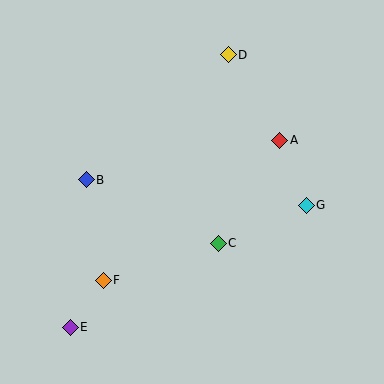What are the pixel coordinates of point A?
Point A is at (280, 140).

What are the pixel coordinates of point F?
Point F is at (103, 280).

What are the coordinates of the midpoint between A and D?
The midpoint between A and D is at (254, 97).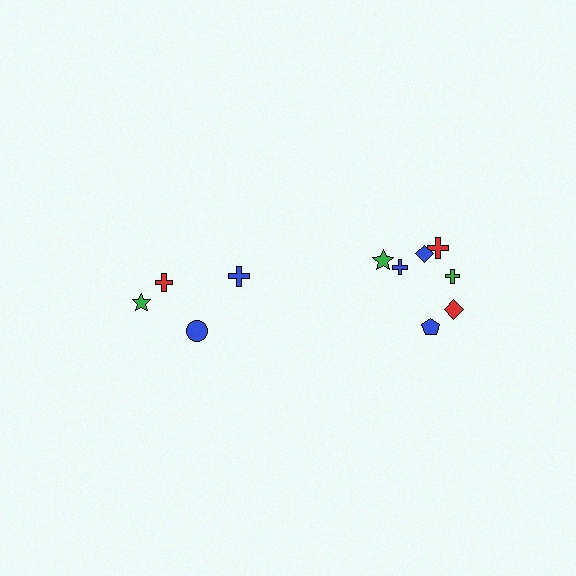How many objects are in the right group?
There are 7 objects.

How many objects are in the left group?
There are 4 objects.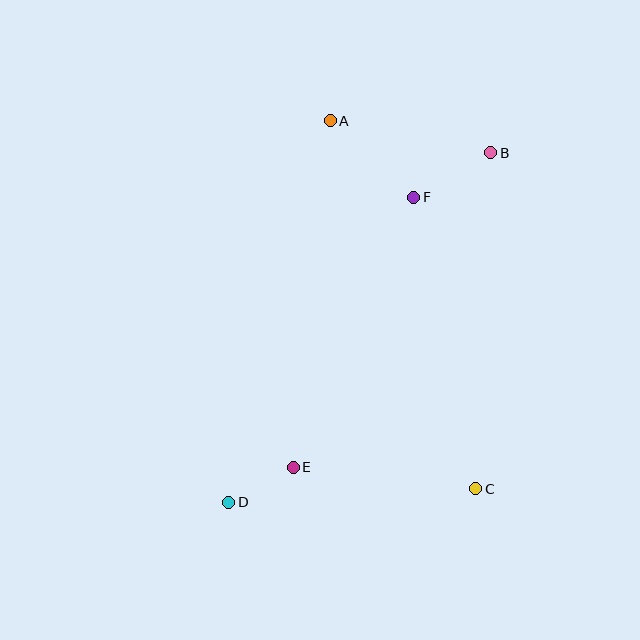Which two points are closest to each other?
Points D and E are closest to each other.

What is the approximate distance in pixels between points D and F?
The distance between D and F is approximately 357 pixels.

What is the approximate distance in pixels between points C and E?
The distance between C and E is approximately 184 pixels.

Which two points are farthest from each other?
Points B and D are farthest from each other.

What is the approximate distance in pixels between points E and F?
The distance between E and F is approximately 295 pixels.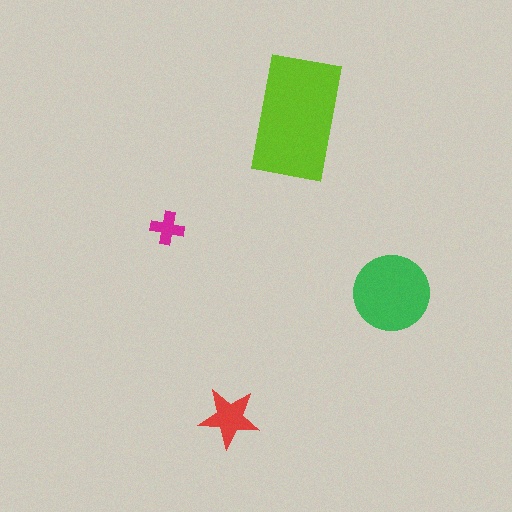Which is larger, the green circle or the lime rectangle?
The lime rectangle.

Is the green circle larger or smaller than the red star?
Larger.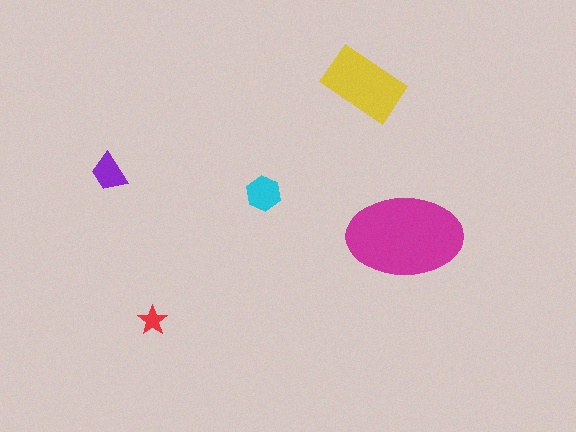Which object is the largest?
The magenta ellipse.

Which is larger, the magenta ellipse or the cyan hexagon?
The magenta ellipse.